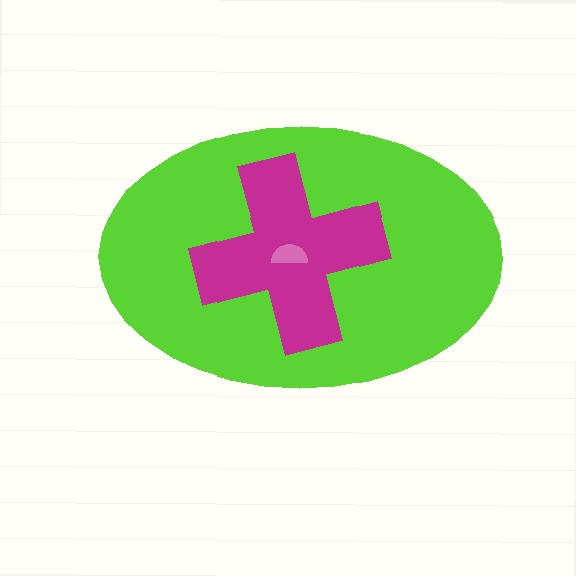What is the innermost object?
The pink semicircle.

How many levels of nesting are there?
3.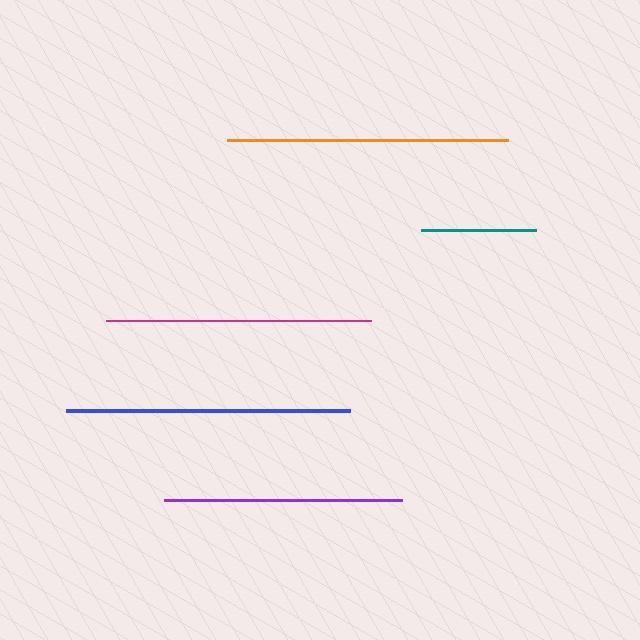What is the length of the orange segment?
The orange segment is approximately 281 pixels long.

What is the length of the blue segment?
The blue segment is approximately 284 pixels long.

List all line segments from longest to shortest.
From longest to shortest: blue, orange, magenta, purple, teal.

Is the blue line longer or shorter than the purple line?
The blue line is longer than the purple line.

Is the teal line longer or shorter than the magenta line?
The magenta line is longer than the teal line.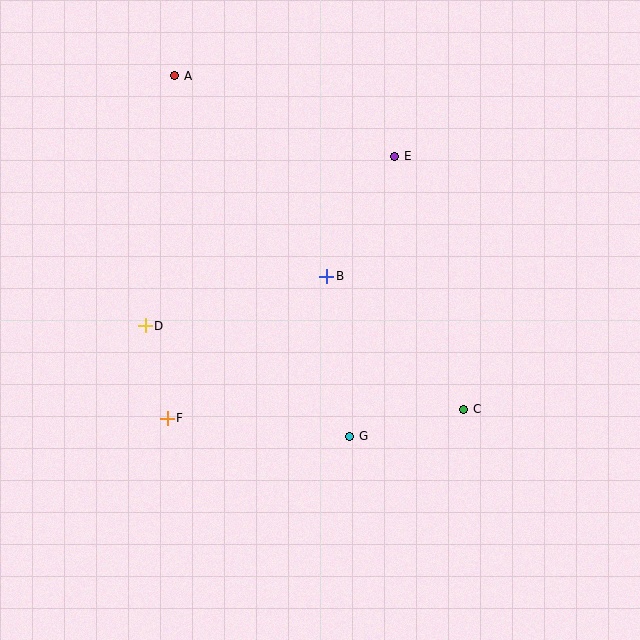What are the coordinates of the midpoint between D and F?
The midpoint between D and F is at (156, 372).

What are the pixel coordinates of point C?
Point C is at (464, 409).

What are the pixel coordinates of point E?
Point E is at (395, 156).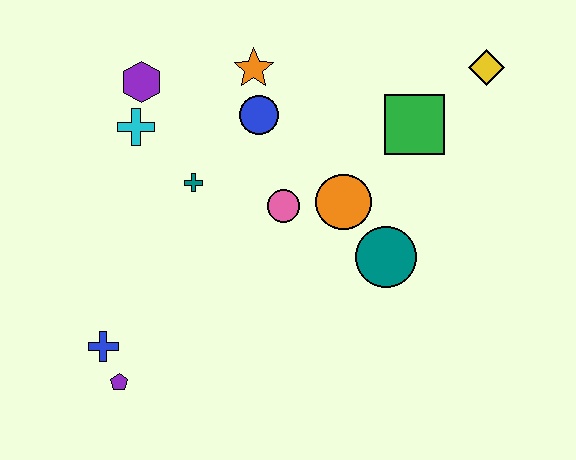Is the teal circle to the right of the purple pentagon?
Yes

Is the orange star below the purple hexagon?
No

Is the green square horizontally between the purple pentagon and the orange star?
No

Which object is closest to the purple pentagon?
The blue cross is closest to the purple pentagon.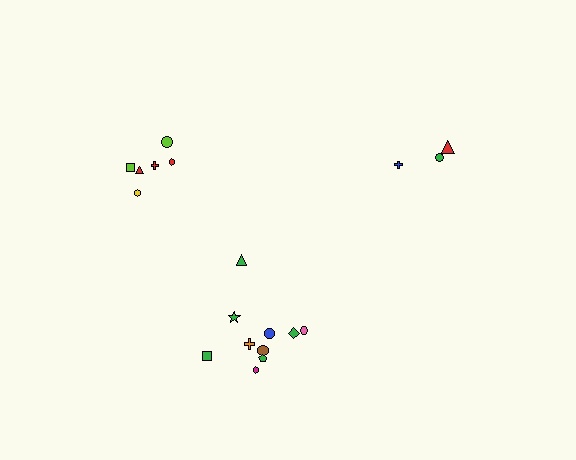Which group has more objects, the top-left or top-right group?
The top-left group.